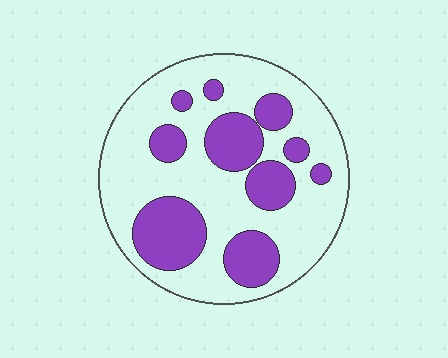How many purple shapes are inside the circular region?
10.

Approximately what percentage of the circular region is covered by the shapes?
Approximately 30%.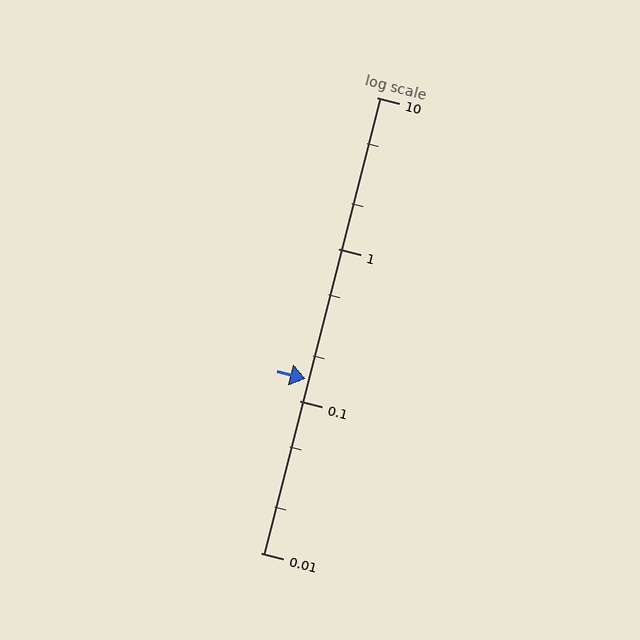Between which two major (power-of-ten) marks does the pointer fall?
The pointer is between 0.1 and 1.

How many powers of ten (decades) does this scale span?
The scale spans 3 decades, from 0.01 to 10.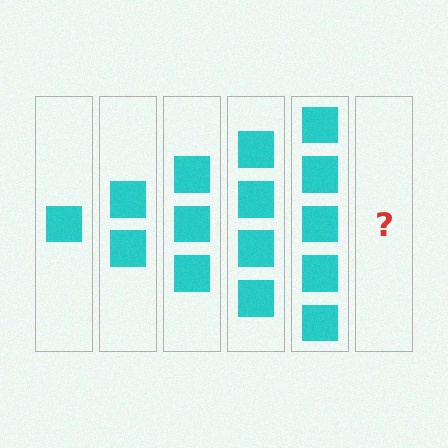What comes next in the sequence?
The next element should be 6 squares.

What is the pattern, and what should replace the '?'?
The pattern is that each step adds one more square. The '?' should be 6 squares.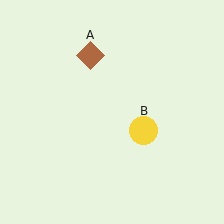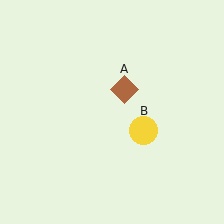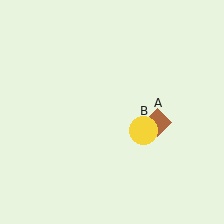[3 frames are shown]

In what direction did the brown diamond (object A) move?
The brown diamond (object A) moved down and to the right.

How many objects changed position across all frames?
1 object changed position: brown diamond (object A).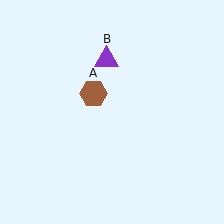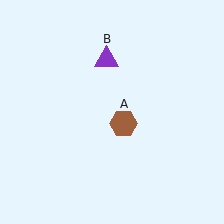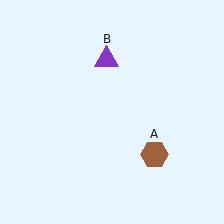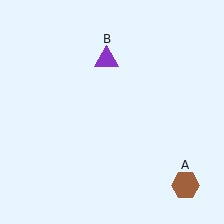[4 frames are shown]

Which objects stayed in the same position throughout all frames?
Purple triangle (object B) remained stationary.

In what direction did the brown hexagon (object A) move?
The brown hexagon (object A) moved down and to the right.